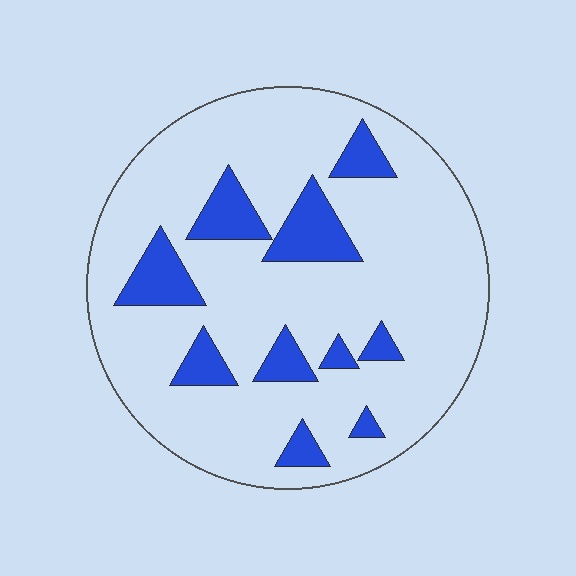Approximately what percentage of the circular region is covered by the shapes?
Approximately 15%.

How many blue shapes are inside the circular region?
10.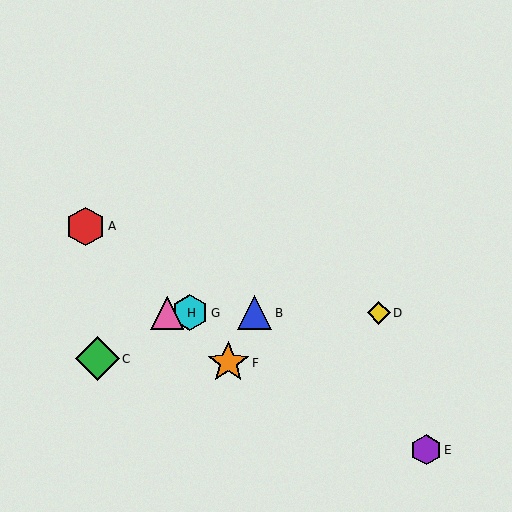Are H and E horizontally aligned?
No, H is at y≈313 and E is at y≈450.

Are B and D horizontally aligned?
Yes, both are at y≈313.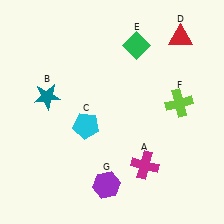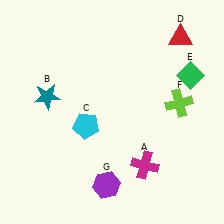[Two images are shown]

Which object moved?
The green diamond (E) moved right.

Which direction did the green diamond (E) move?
The green diamond (E) moved right.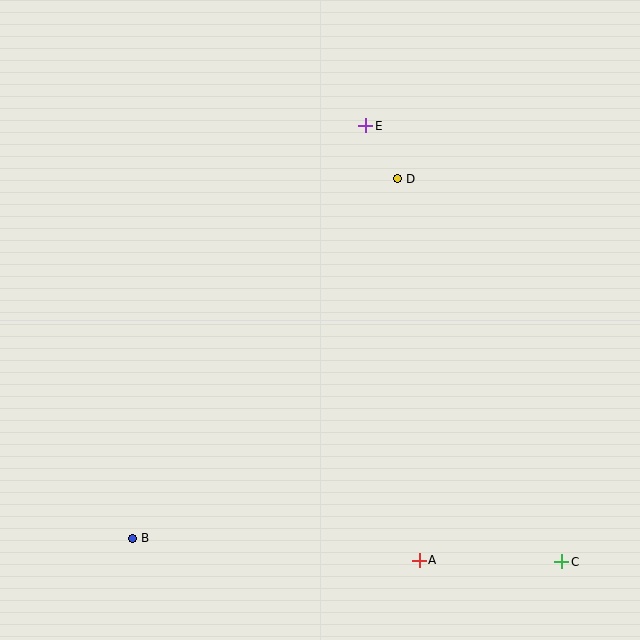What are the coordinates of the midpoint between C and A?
The midpoint between C and A is at (491, 561).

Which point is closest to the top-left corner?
Point E is closest to the top-left corner.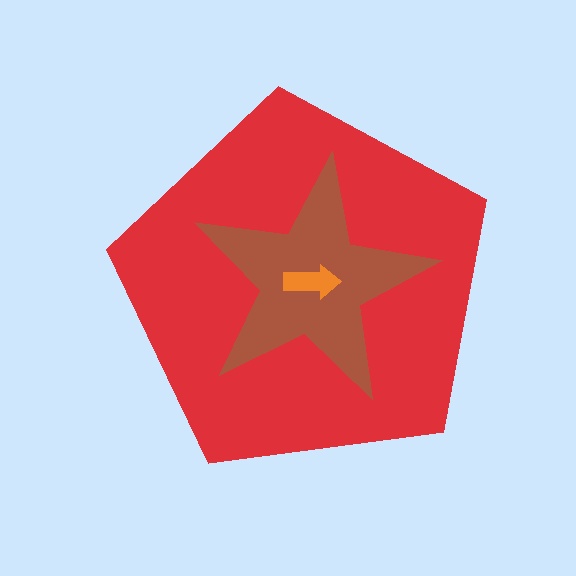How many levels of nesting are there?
3.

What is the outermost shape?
The red pentagon.